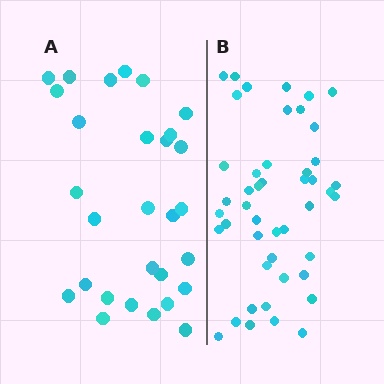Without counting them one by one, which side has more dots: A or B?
Region B (the right region) has more dots.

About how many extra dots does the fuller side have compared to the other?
Region B has approximately 15 more dots than region A.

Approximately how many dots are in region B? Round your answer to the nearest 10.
About 50 dots. (The exact count is 46, which rounds to 50.)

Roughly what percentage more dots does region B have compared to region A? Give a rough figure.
About 60% more.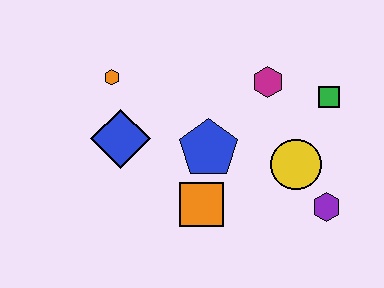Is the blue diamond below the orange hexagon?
Yes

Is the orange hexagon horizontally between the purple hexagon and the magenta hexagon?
No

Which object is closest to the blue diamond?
The orange hexagon is closest to the blue diamond.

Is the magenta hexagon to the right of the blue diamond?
Yes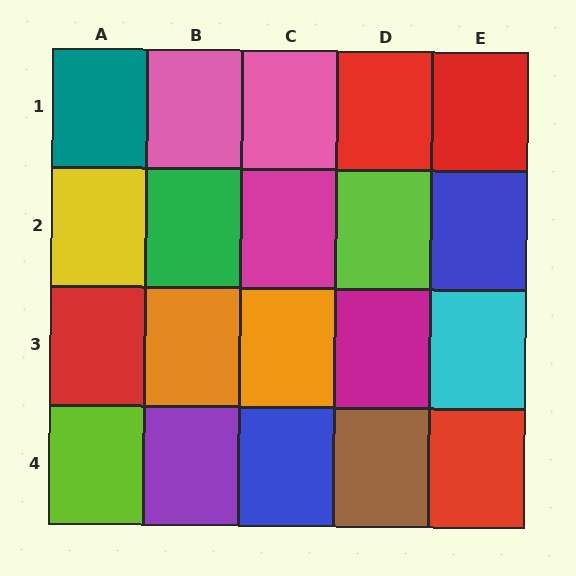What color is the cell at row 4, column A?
Lime.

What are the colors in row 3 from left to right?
Red, orange, orange, magenta, cyan.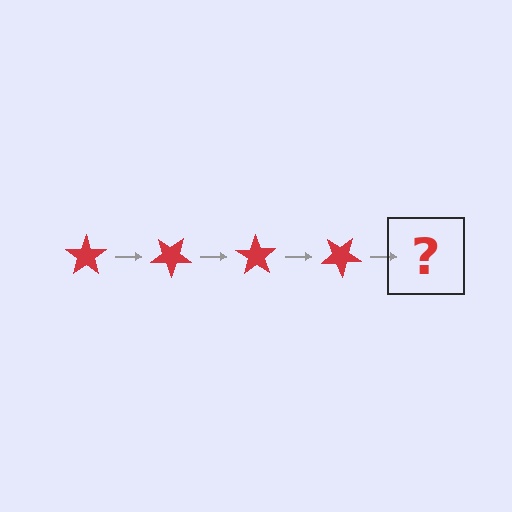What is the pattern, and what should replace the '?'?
The pattern is that the star rotates 35 degrees each step. The '?' should be a red star rotated 140 degrees.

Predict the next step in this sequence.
The next step is a red star rotated 140 degrees.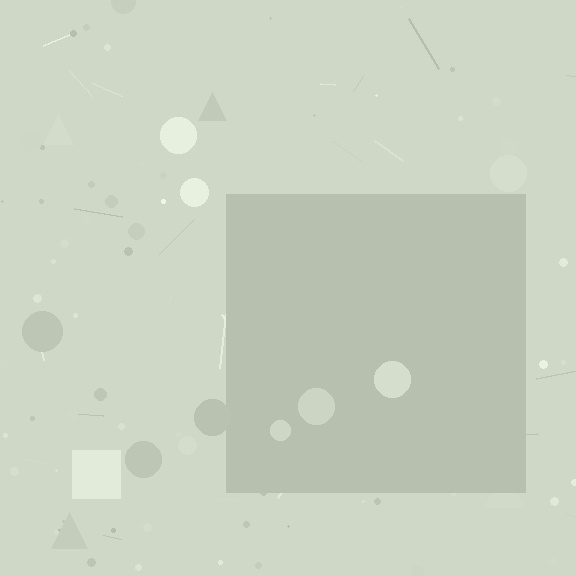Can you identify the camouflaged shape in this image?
The camouflaged shape is a square.